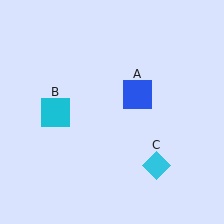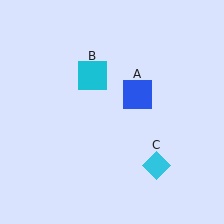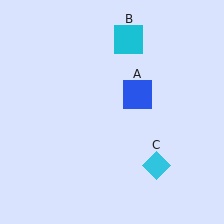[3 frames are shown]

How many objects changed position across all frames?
1 object changed position: cyan square (object B).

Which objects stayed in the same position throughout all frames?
Blue square (object A) and cyan diamond (object C) remained stationary.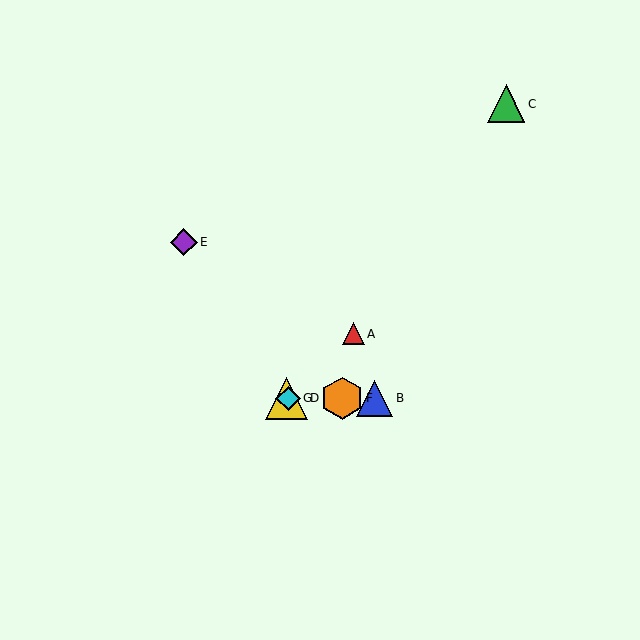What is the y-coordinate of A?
Object A is at y≈334.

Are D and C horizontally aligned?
No, D is at y≈398 and C is at y≈104.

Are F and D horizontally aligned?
Yes, both are at y≈398.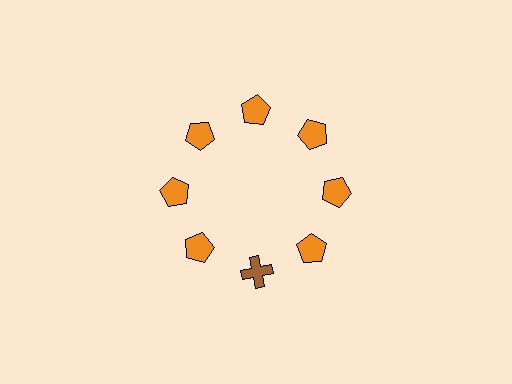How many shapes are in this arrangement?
There are 8 shapes arranged in a ring pattern.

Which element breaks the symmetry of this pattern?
The brown cross at roughly the 6 o'clock position breaks the symmetry. All other shapes are orange pentagons.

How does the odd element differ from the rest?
It differs in both color (brown instead of orange) and shape (cross instead of pentagon).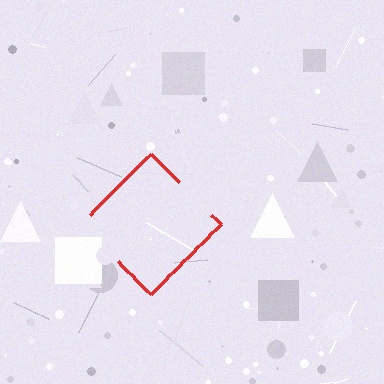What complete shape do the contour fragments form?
The contour fragments form a diamond.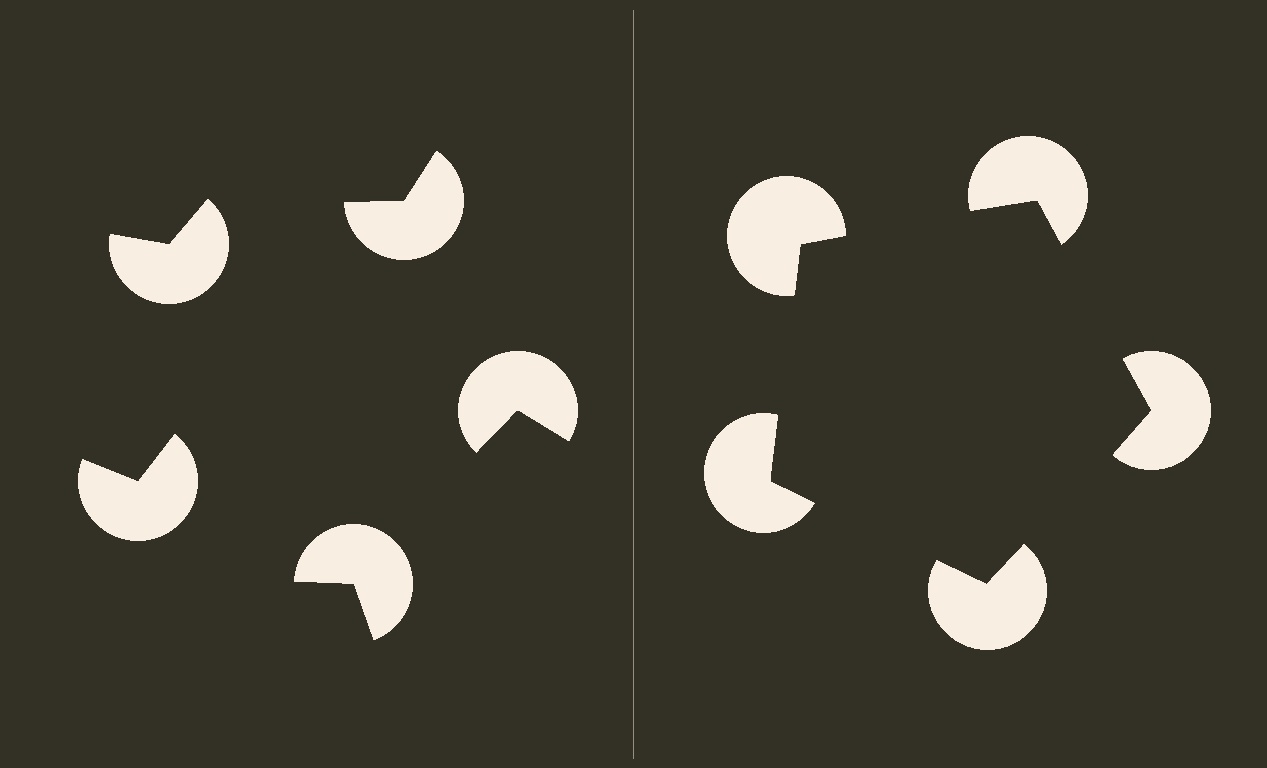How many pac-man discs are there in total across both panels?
10 — 5 on each side.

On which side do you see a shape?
An illusory pentagon appears on the right side. On the left side the wedge cuts are rotated, so no coherent shape forms.